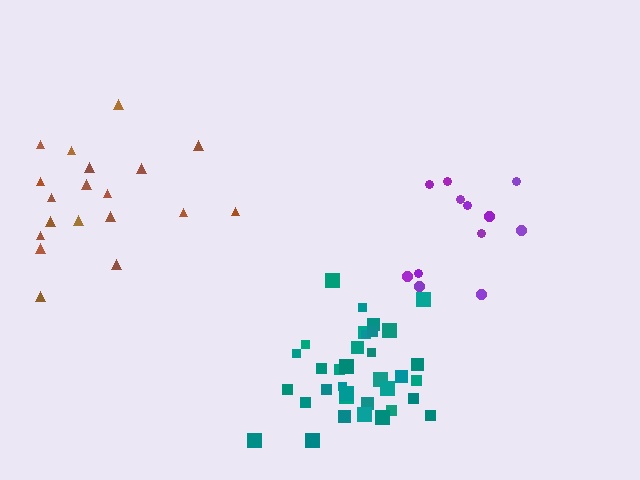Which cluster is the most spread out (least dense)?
Brown.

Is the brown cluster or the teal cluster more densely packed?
Teal.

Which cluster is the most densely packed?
Teal.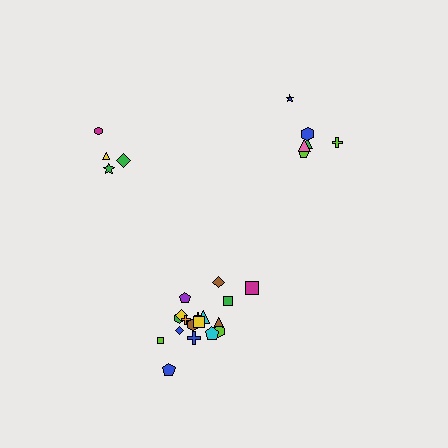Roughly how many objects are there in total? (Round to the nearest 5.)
Roughly 30 objects in total.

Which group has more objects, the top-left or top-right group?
The top-right group.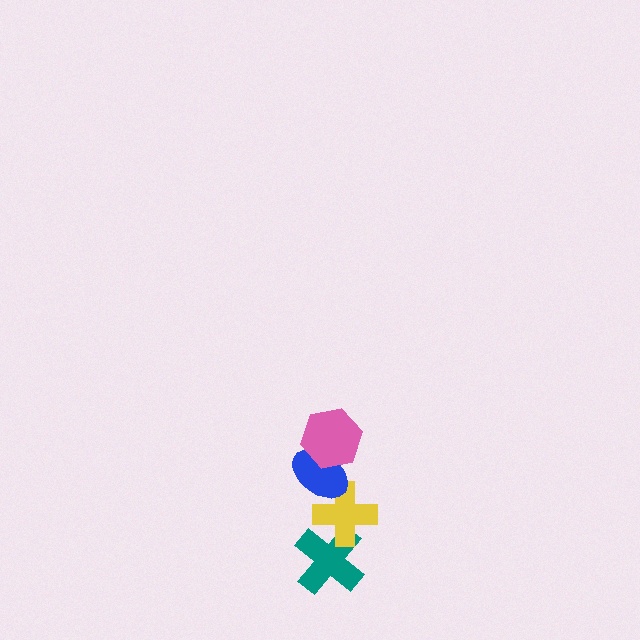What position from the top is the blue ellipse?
The blue ellipse is 2nd from the top.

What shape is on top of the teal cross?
The yellow cross is on top of the teal cross.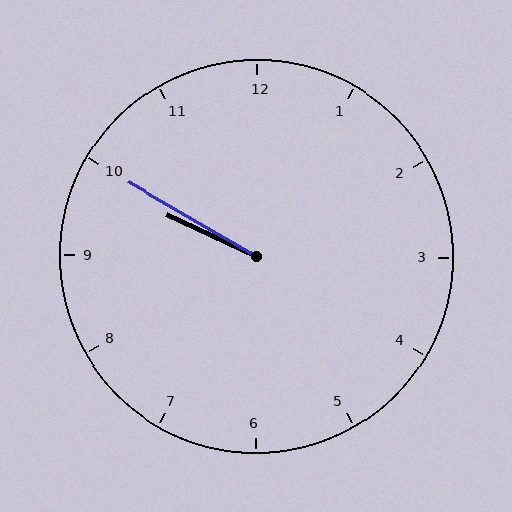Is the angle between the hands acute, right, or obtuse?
It is acute.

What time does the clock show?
9:50.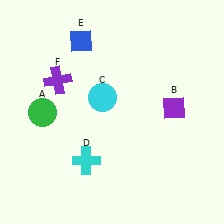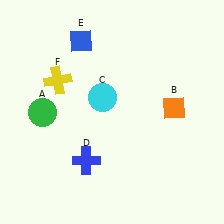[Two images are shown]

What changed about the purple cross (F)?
In Image 1, F is purple. In Image 2, it changed to yellow.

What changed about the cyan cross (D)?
In Image 1, D is cyan. In Image 2, it changed to blue.